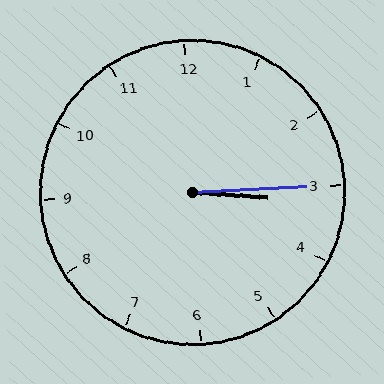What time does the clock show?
3:15.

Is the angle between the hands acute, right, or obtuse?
It is acute.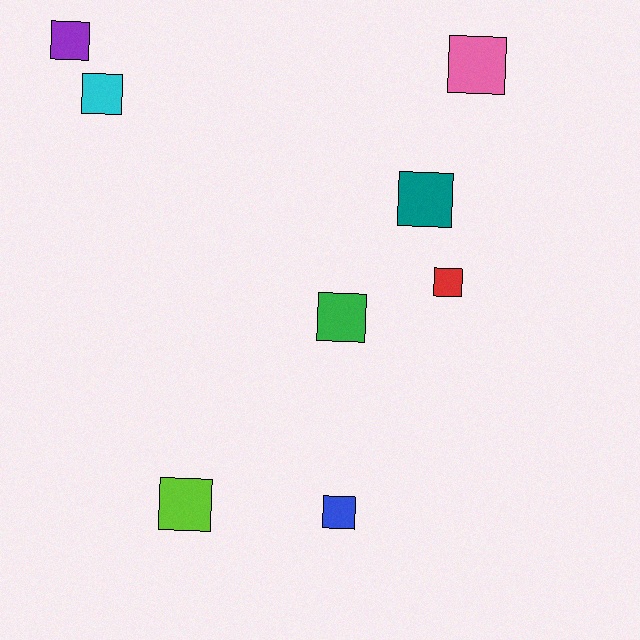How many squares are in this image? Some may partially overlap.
There are 8 squares.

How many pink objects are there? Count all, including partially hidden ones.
There is 1 pink object.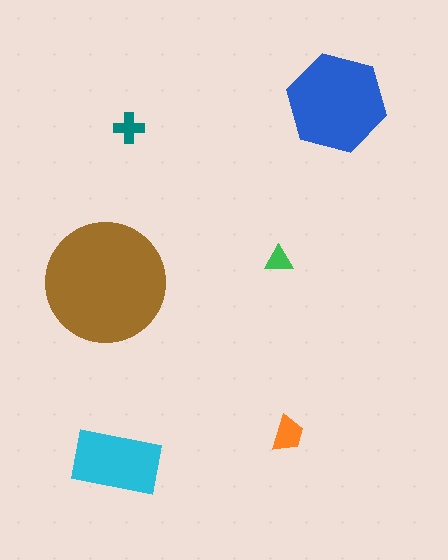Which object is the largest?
The brown circle.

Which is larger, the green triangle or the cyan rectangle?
The cyan rectangle.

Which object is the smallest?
The green triangle.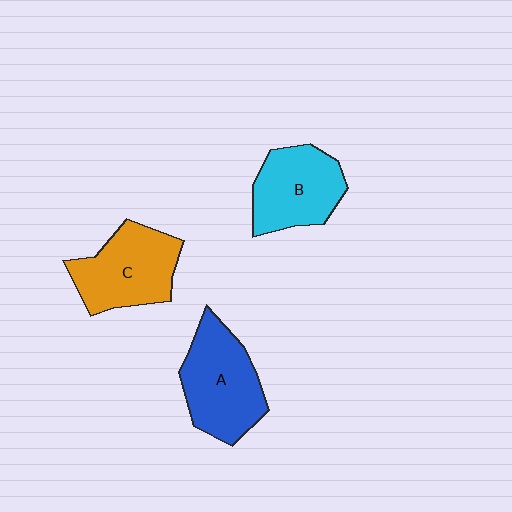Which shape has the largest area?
Shape A (blue).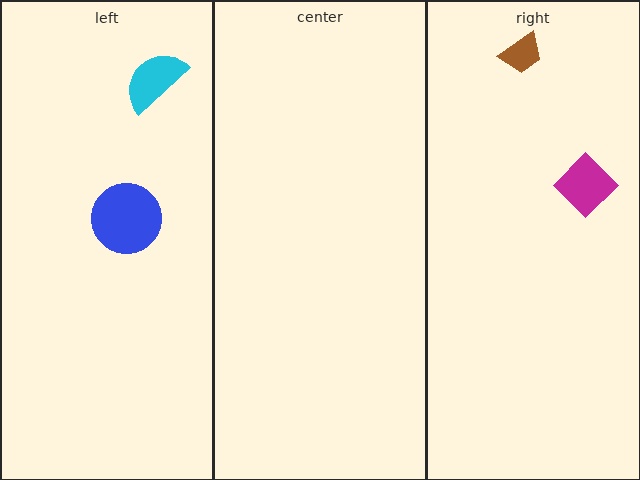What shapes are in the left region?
The cyan semicircle, the blue circle.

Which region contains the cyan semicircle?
The left region.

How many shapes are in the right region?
2.